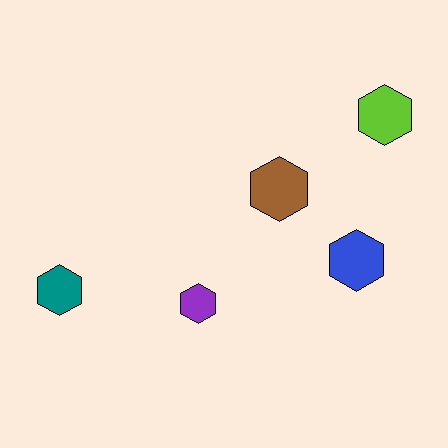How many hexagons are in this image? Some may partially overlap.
There are 5 hexagons.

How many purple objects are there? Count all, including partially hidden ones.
There is 1 purple object.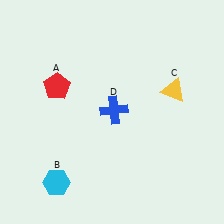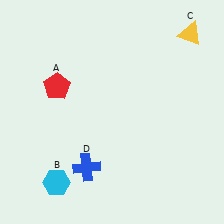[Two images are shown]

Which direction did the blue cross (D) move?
The blue cross (D) moved down.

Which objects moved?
The objects that moved are: the yellow triangle (C), the blue cross (D).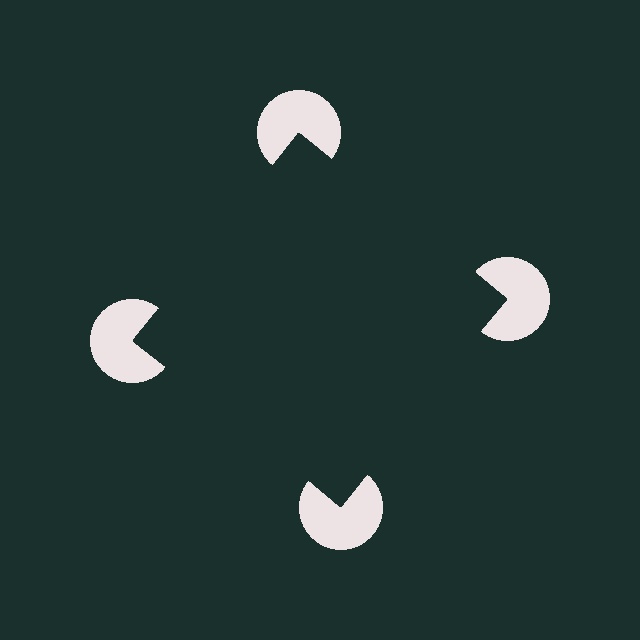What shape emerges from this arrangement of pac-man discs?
An illusory square — its edges are inferred from the aligned wedge cuts in the pac-man discs, not physically drawn.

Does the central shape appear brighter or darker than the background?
It typically appears slightly darker than the background, even though no actual brightness change is drawn.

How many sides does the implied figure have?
4 sides.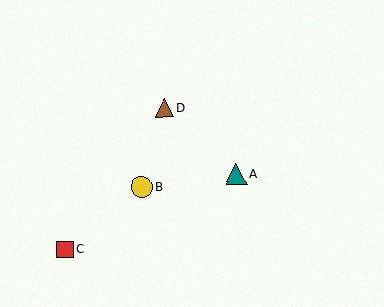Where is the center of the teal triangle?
The center of the teal triangle is at (236, 174).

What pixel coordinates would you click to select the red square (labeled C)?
Click at (65, 250) to select the red square C.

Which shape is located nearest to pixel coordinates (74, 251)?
The red square (labeled C) at (65, 250) is nearest to that location.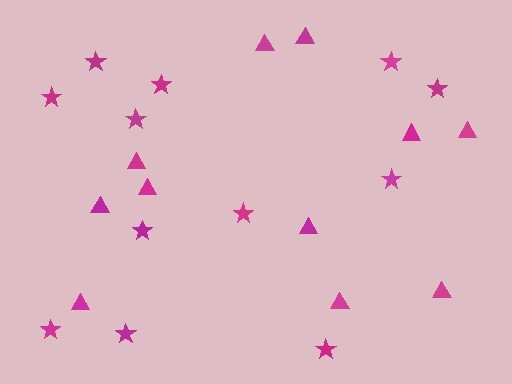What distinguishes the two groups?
There are 2 groups: one group of triangles (11) and one group of stars (12).